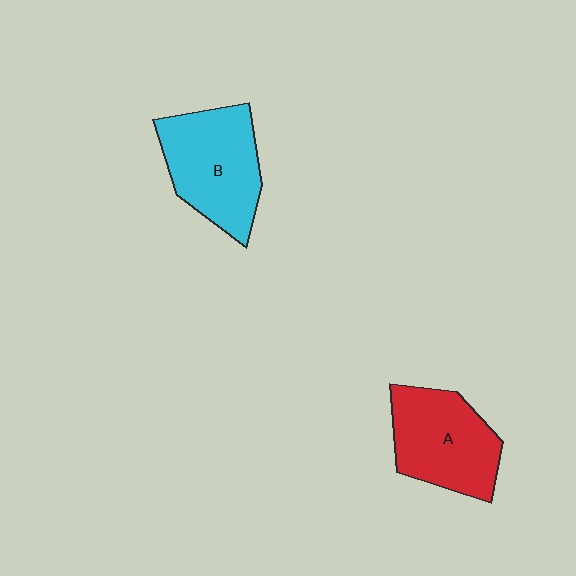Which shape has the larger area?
Shape B (cyan).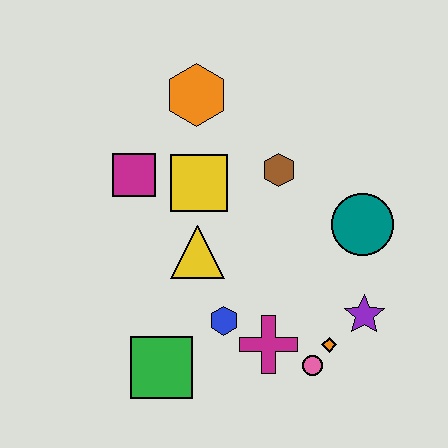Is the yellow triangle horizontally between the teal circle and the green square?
Yes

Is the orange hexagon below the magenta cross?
No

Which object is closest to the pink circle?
The orange diamond is closest to the pink circle.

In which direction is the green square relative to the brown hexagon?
The green square is below the brown hexagon.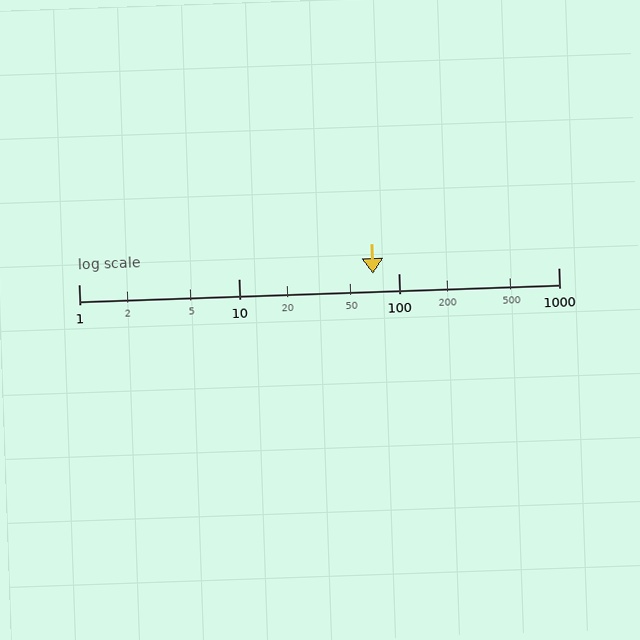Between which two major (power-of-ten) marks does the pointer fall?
The pointer is between 10 and 100.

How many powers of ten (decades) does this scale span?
The scale spans 3 decades, from 1 to 1000.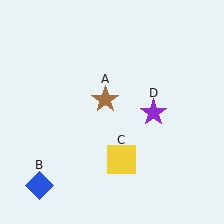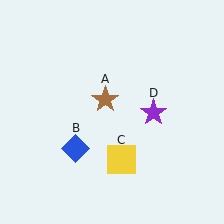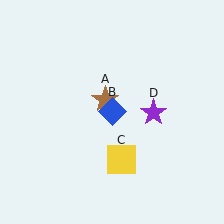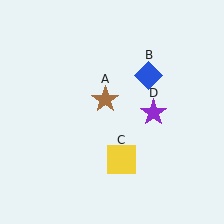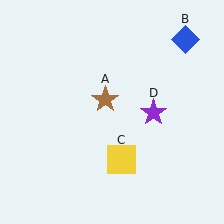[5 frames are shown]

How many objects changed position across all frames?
1 object changed position: blue diamond (object B).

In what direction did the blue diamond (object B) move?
The blue diamond (object B) moved up and to the right.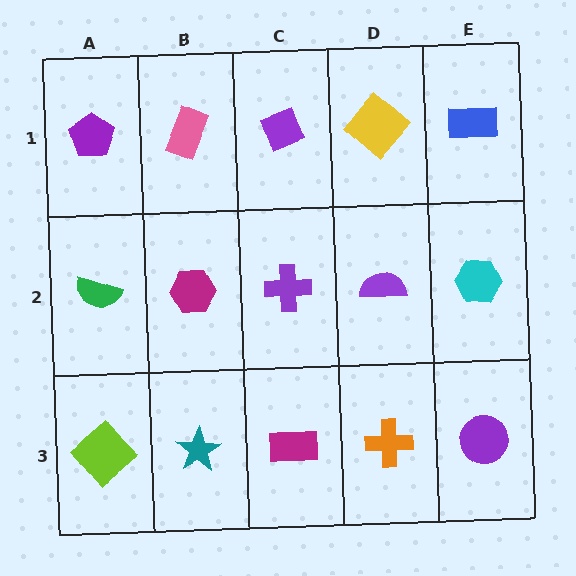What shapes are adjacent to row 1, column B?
A magenta hexagon (row 2, column B), a purple pentagon (row 1, column A), a purple diamond (row 1, column C).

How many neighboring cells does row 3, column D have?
3.